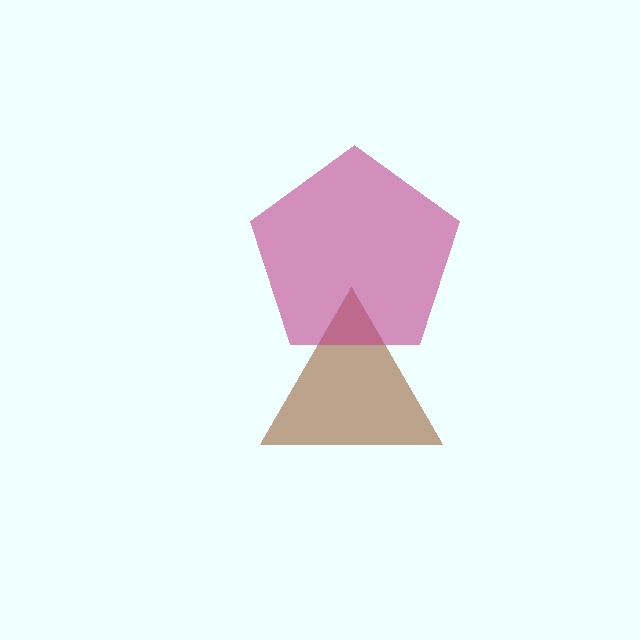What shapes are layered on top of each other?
The layered shapes are: a brown triangle, a magenta pentagon.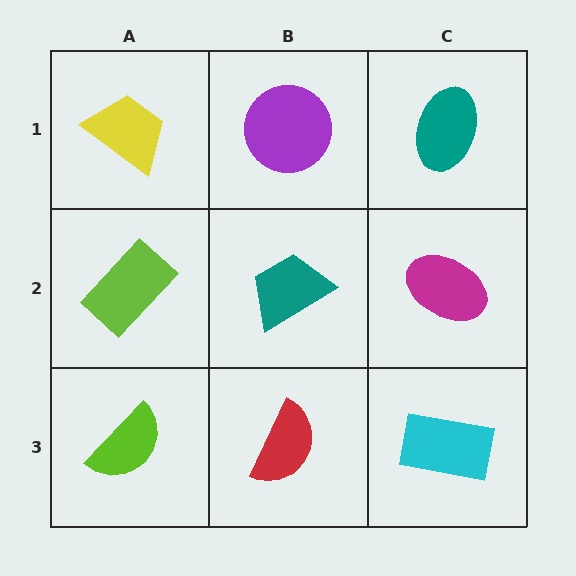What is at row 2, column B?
A teal trapezoid.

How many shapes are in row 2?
3 shapes.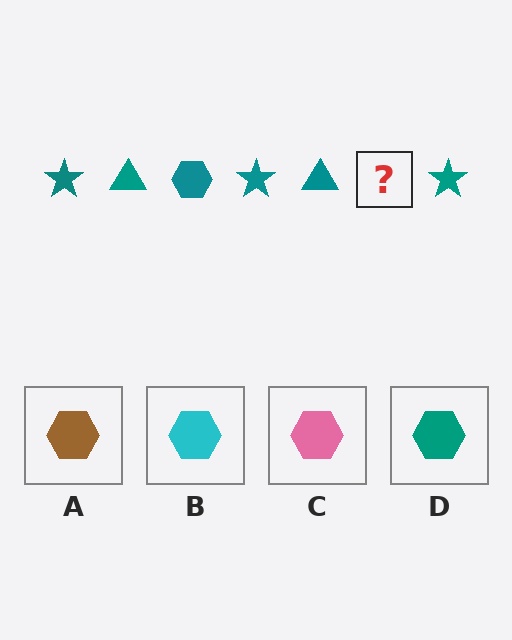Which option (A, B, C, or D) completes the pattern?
D.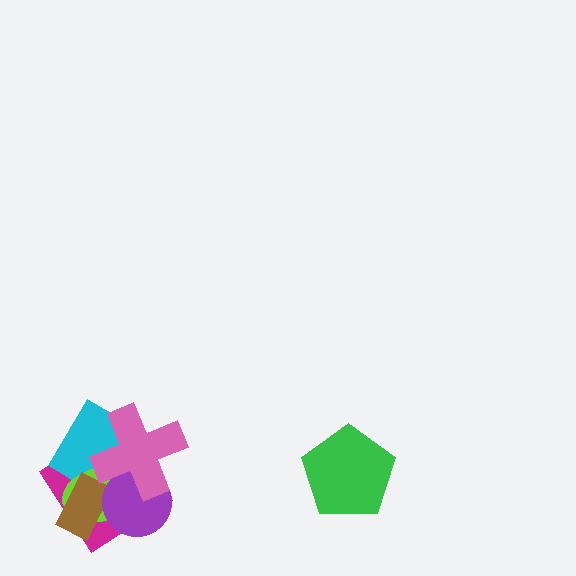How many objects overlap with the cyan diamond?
5 objects overlap with the cyan diamond.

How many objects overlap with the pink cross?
4 objects overlap with the pink cross.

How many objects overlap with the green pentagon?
0 objects overlap with the green pentagon.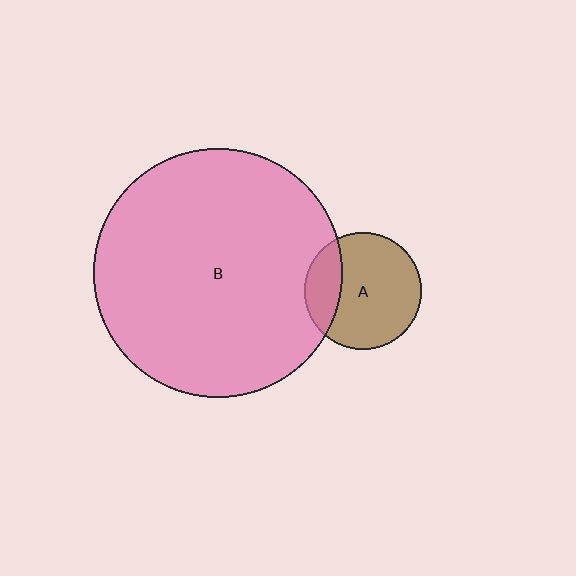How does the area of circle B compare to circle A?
Approximately 4.5 times.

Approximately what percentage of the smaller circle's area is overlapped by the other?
Approximately 25%.